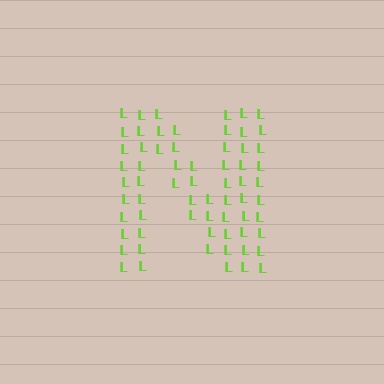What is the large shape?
The large shape is the letter N.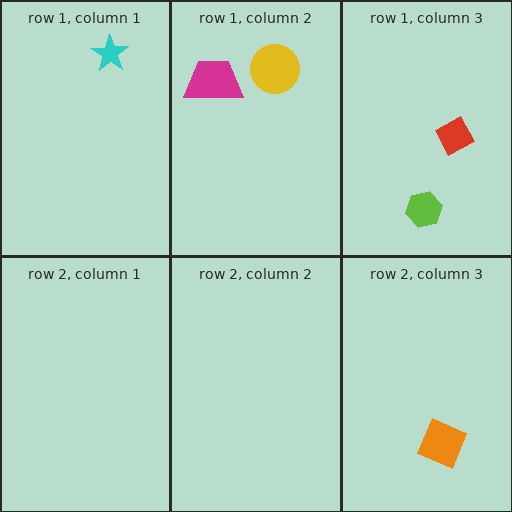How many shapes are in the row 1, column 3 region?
2.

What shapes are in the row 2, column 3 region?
The orange square.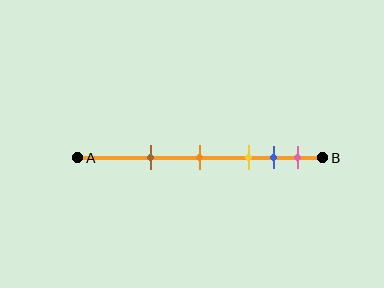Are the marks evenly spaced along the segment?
No, the marks are not evenly spaced.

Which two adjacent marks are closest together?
The blue and pink marks are the closest adjacent pair.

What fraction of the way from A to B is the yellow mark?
The yellow mark is approximately 70% (0.7) of the way from A to B.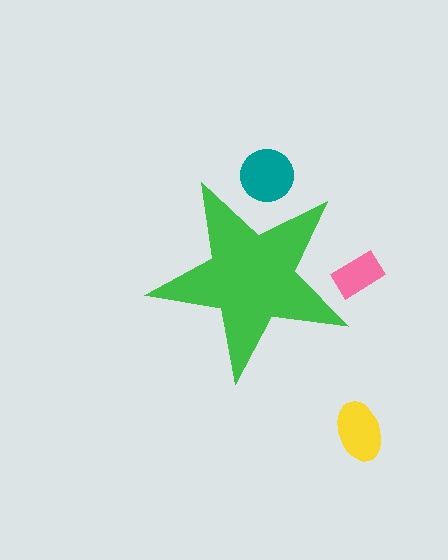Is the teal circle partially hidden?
Yes, the teal circle is partially hidden behind the green star.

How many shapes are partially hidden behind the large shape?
2 shapes are partially hidden.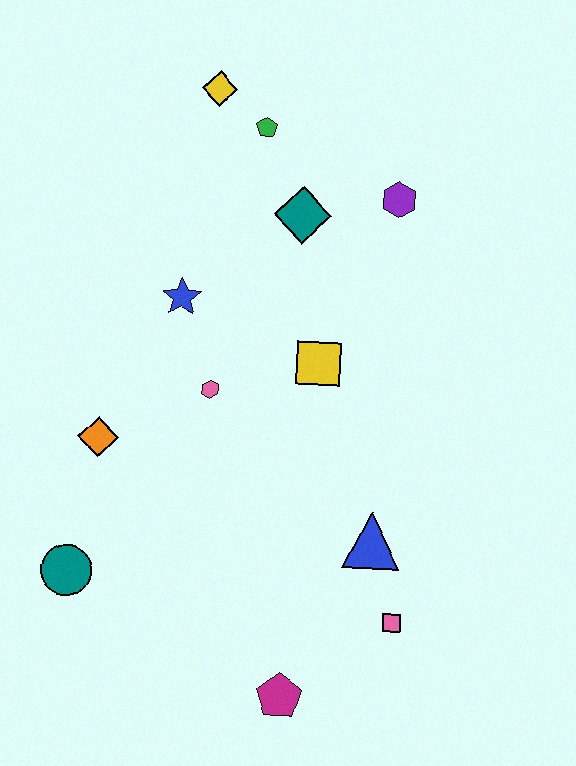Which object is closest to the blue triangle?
The pink square is closest to the blue triangle.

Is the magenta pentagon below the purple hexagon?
Yes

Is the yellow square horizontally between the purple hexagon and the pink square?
No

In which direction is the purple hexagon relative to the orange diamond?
The purple hexagon is to the right of the orange diamond.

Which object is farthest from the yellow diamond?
The magenta pentagon is farthest from the yellow diamond.